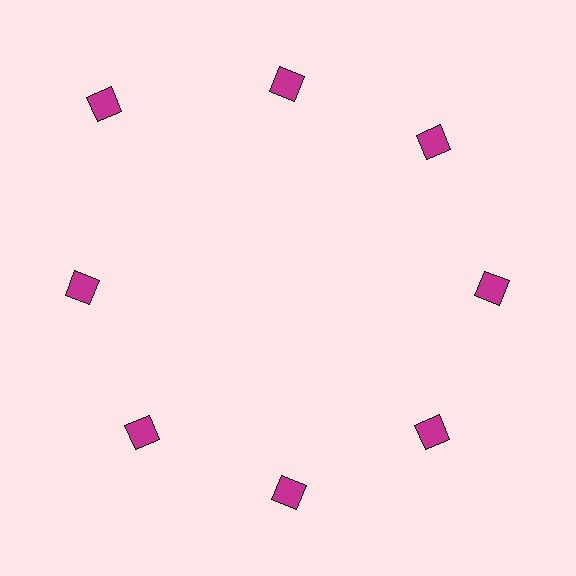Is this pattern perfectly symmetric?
No. The 8 magenta diamonds are arranged in a ring, but one element near the 10 o'clock position is pushed outward from the center, breaking the 8-fold rotational symmetry.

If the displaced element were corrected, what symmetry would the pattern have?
It would have 8-fold rotational symmetry — the pattern would map onto itself every 45 degrees.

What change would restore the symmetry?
The symmetry would be restored by moving it inward, back onto the ring so that all 8 diamonds sit at equal angles and equal distance from the center.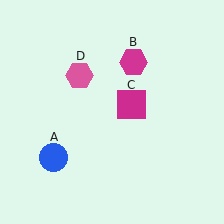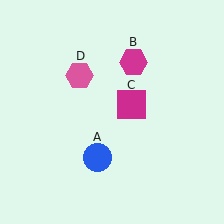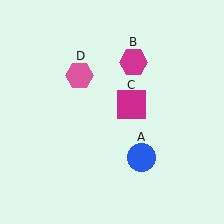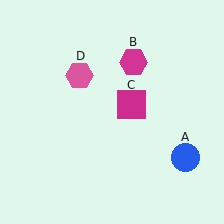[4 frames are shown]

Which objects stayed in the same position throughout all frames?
Magenta hexagon (object B) and magenta square (object C) and pink hexagon (object D) remained stationary.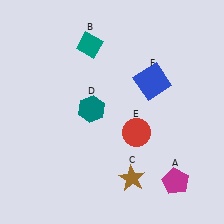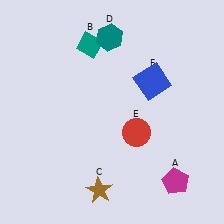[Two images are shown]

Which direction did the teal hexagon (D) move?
The teal hexagon (D) moved up.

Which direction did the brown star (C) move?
The brown star (C) moved left.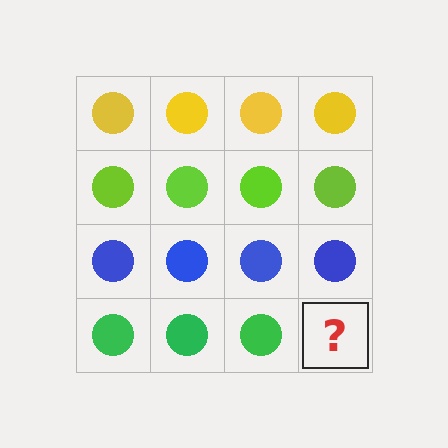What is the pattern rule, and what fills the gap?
The rule is that each row has a consistent color. The gap should be filled with a green circle.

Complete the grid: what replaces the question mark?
The question mark should be replaced with a green circle.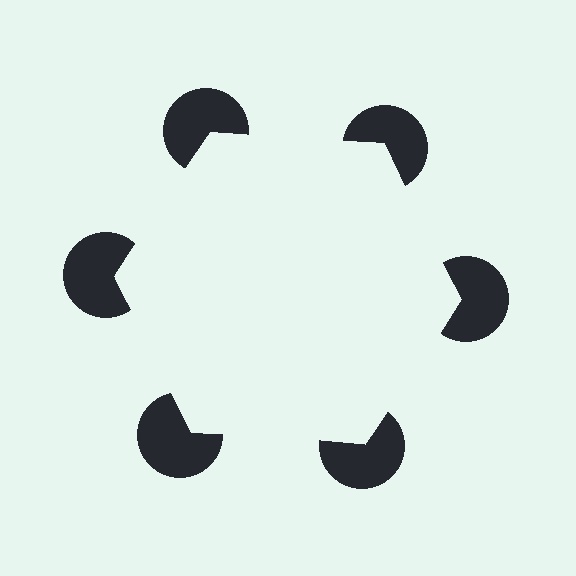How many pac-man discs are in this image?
There are 6 — one at each vertex of the illusory hexagon.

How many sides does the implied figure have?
6 sides.